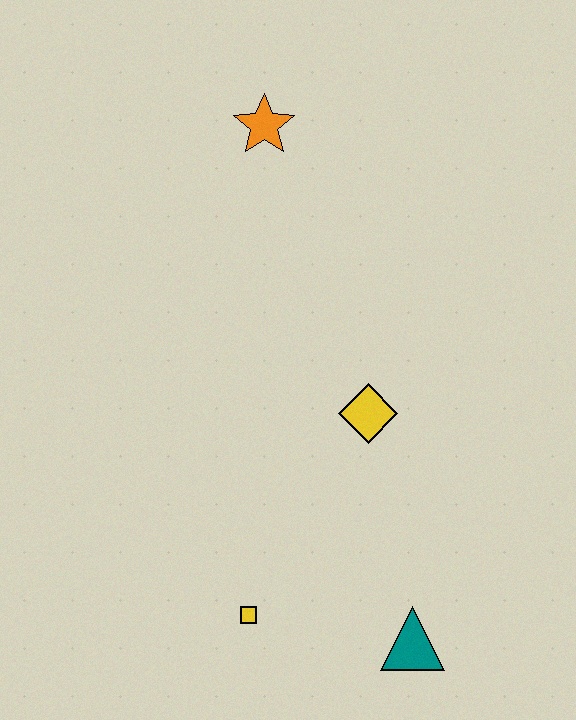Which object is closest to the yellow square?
The teal triangle is closest to the yellow square.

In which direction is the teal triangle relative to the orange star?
The teal triangle is below the orange star.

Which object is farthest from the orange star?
The teal triangle is farthest from the orange star.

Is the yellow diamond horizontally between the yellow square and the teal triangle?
Yes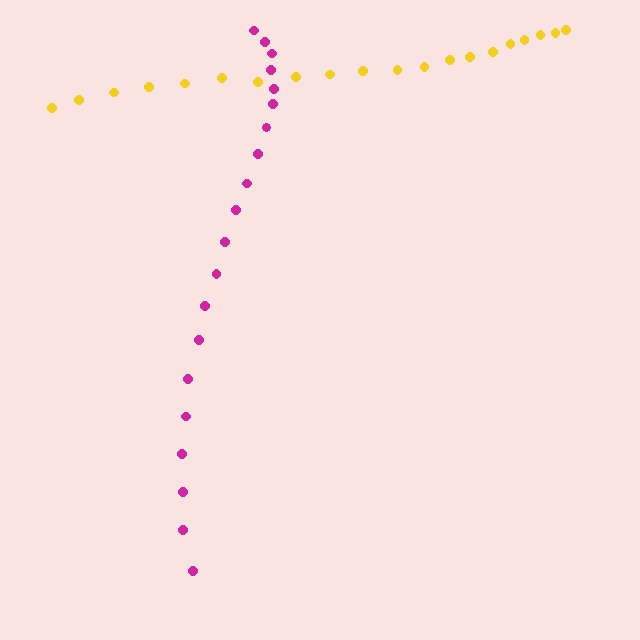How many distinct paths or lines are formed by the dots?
There are 2 distinct paths.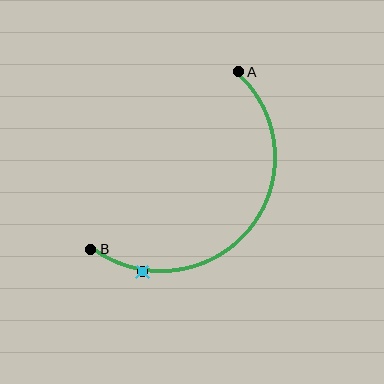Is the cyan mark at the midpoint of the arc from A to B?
No. The cyan mark lies on the arc but is closer to endpoint B. The arc midpoint would be at the point on the curve equidistant along the arc from both A and B.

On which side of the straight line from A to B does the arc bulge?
The arc bulges below and to the right of the straight line connecting A and B.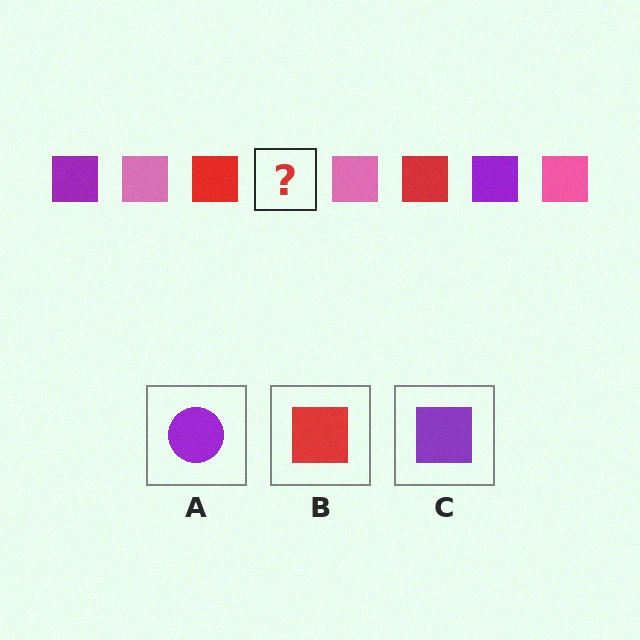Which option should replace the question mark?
Option C.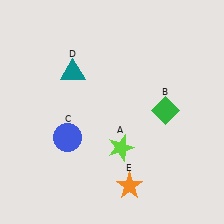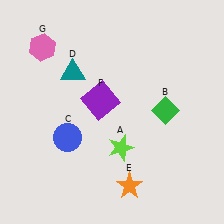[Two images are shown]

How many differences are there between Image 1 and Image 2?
There are 2 differences between the two images.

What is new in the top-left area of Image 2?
A purple square (F) was added in the top-left area of Image 2.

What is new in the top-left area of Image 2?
A pink hexagon (G) was added in the top-left area of Image 2.